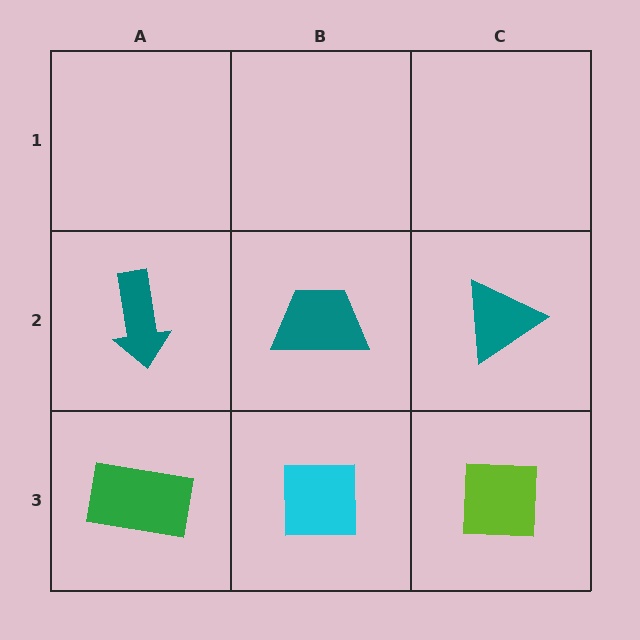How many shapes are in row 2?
3 shapes.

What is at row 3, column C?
A lime square.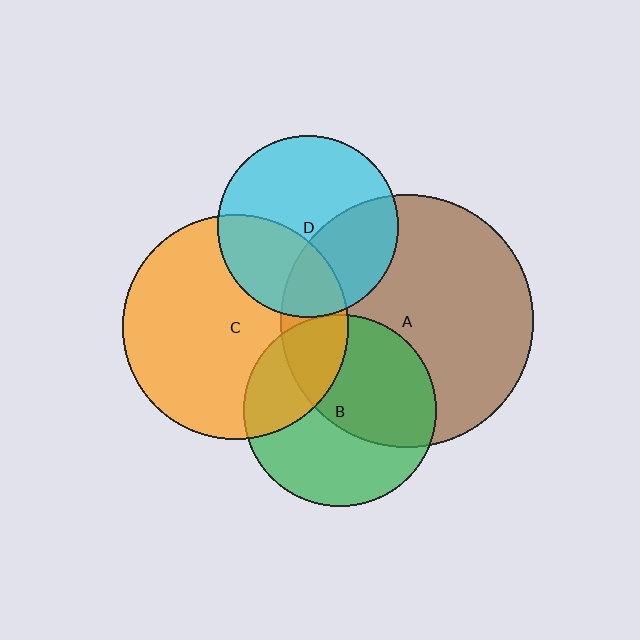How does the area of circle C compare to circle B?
Approximately 1.4 times.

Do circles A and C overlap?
Yes.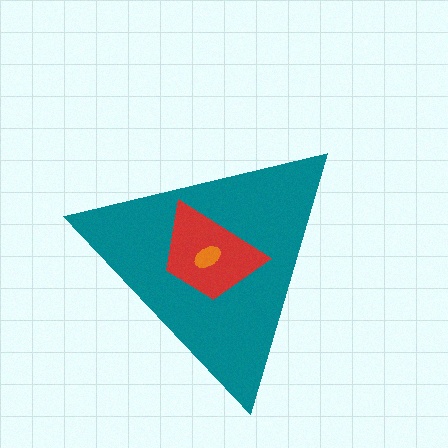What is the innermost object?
The orange ellipse.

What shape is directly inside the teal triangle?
The red trapezoid.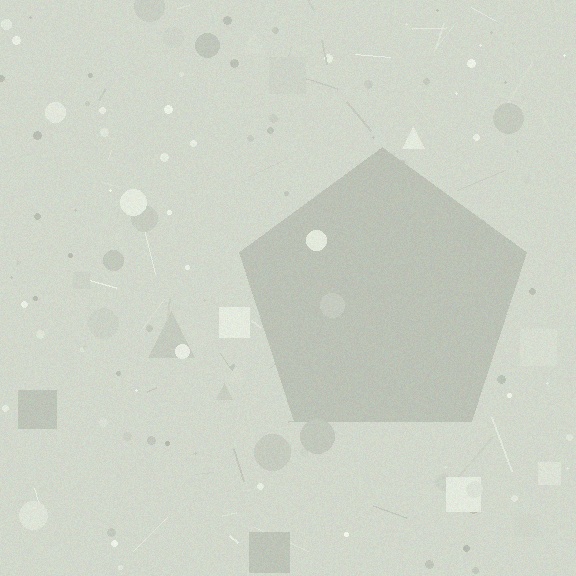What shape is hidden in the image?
A pentagon is hidden in the image.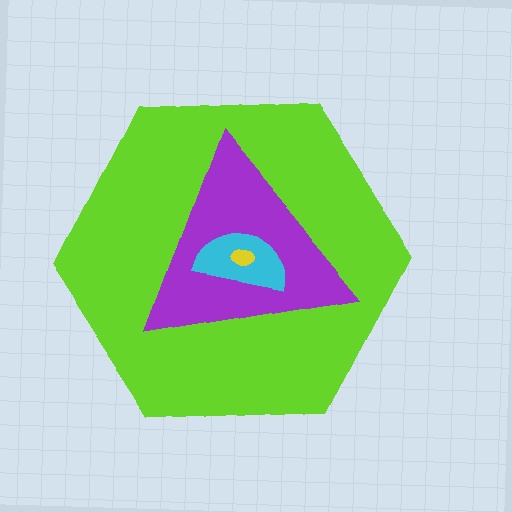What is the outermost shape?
The lime hexagon.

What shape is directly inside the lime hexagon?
The purple triangle.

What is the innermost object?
The yellow ellipse.